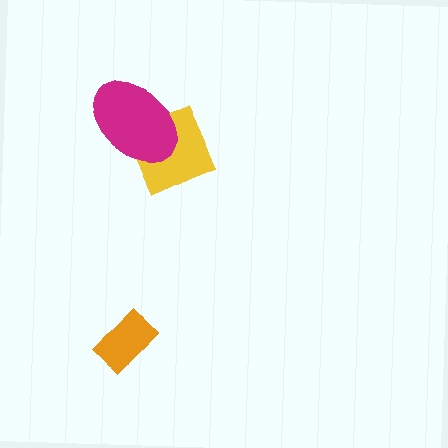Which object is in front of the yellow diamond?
The magenta ellipse is in front of the yellow diamond.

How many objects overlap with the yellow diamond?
1 object overlaps with the yellow diamond.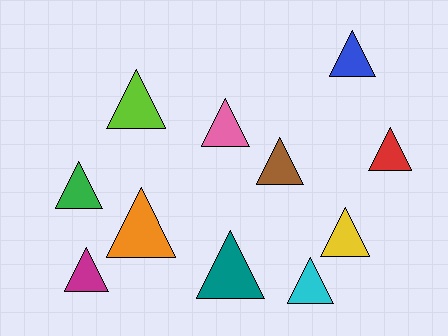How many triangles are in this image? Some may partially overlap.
There are 11 triangles.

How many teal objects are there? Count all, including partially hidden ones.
There is 1 teal object.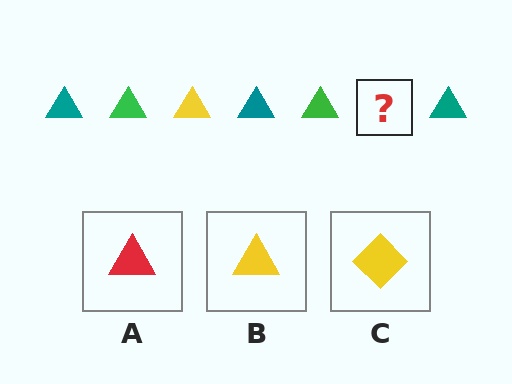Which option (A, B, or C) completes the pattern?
B.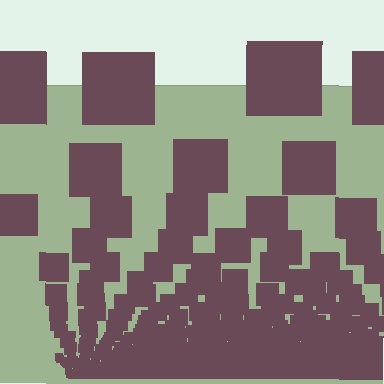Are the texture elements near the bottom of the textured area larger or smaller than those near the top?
Smaller. The gradient is inverted — elements near the bottom are smaller and denser.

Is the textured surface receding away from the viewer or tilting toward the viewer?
The surface appears to tilt toward the viewer. Texture elements get larger and sparser toward the top.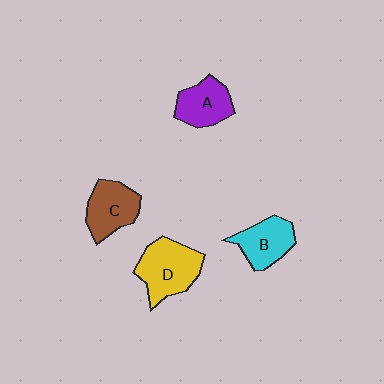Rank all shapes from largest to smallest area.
From largest to smallest: D (yellow), C (brown), B (cyan), A (purple).